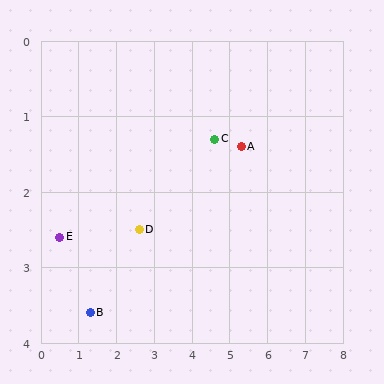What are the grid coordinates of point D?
Point D is at approximately (2.6, 2.5).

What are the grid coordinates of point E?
Point E is at approximately (0.5, 2.6).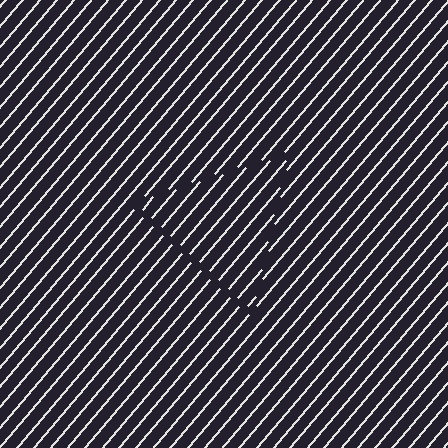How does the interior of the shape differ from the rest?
The interior of the shape contains the same grating, shifted by half a period — the contour is defined by the phase discontinuity where line-ends from the inner and outer gratings abut.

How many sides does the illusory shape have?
3 sides — the line-ends trace a triangle.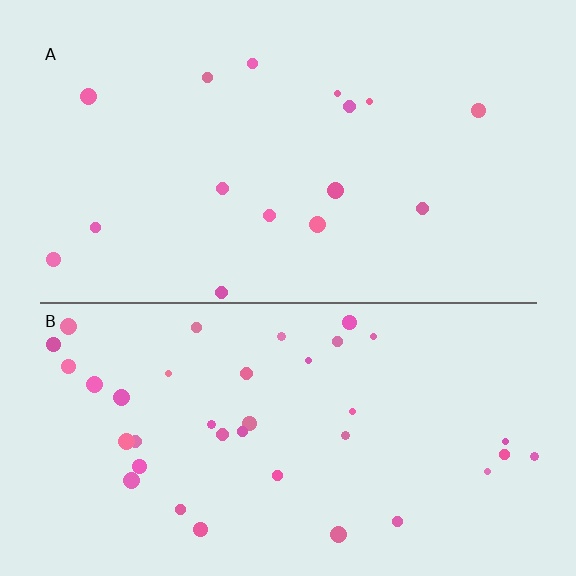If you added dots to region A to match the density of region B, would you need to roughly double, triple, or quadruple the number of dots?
Approximately double.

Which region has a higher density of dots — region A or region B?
B (the bottom).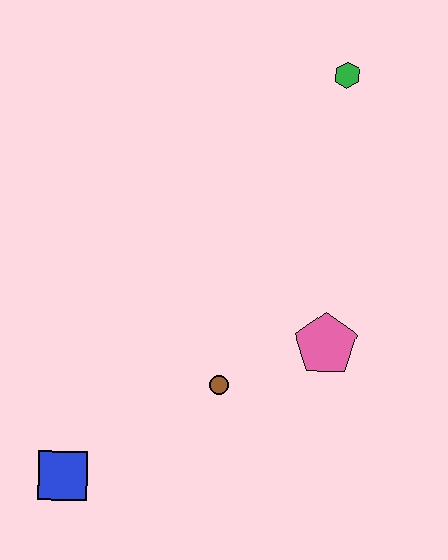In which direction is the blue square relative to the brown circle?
The blue square is to the left of the brown circle.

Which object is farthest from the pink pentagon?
The blue square is farthest from the pink pentagon.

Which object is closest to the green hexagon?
The pink pentagon is closest to the green hexagon.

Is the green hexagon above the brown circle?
Yes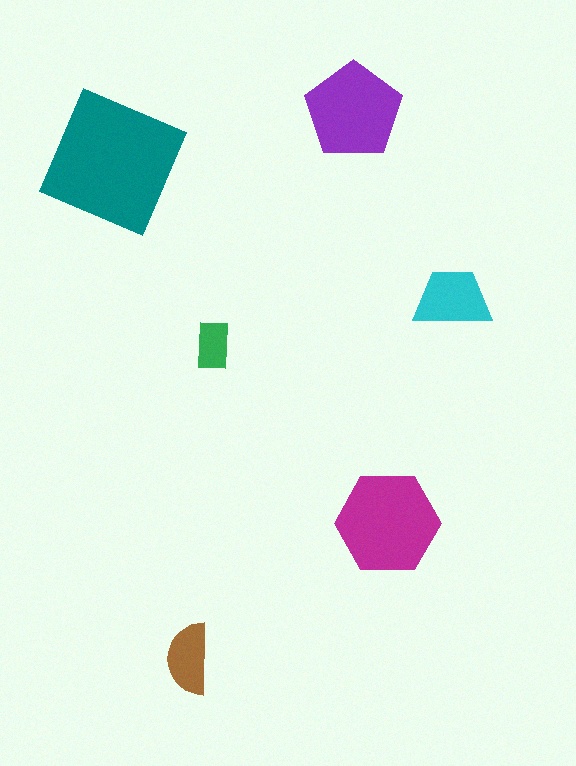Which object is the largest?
The teal square.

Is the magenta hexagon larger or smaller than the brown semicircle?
Larger.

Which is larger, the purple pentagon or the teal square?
The teal square.